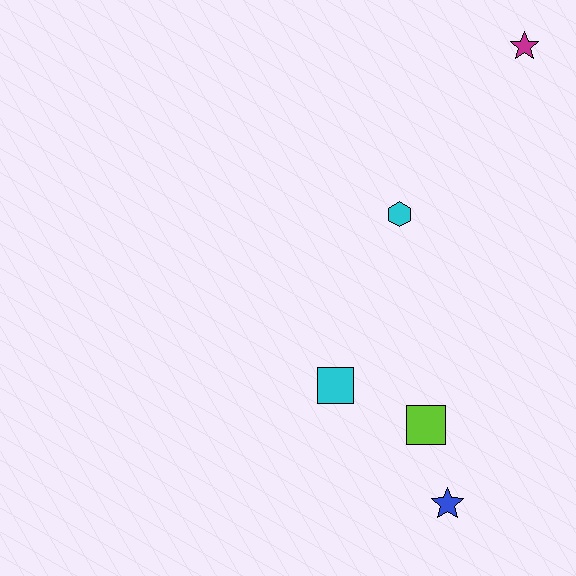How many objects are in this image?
There are 5 objects.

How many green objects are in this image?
There are no green objects.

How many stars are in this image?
There are 2 stars.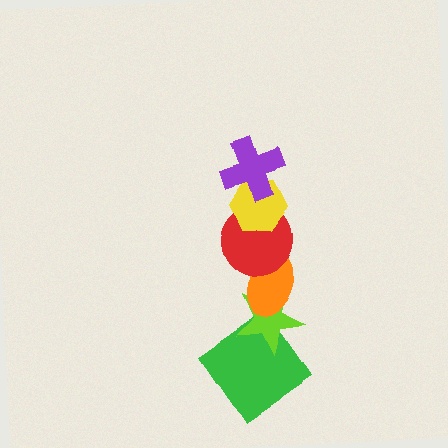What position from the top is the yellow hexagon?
The yellow hexagon is 2nd from the top.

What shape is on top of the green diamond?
The lime star is on top of the green diamond.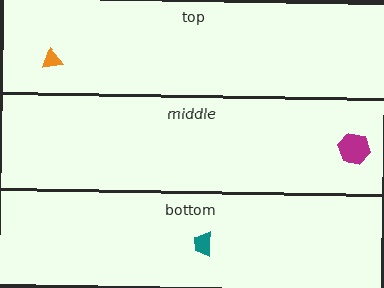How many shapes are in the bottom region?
1.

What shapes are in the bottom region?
The teal trapezoid.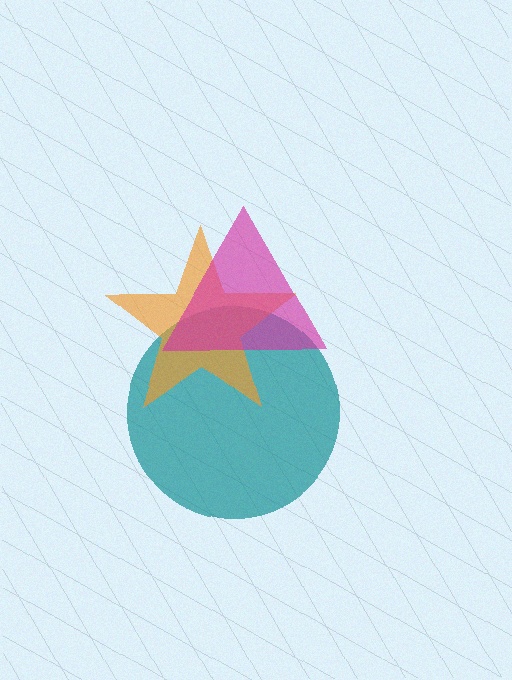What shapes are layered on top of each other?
The layered shapes are: a teal circle, an orange star, a magenta triangle.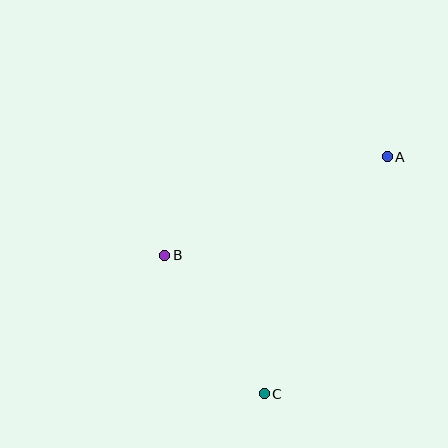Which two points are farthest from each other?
Points A and C are farthest from each other.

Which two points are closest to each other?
Points B and C are closest to each other.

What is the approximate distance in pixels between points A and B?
The distance between A and B is approximately 243 pixels.